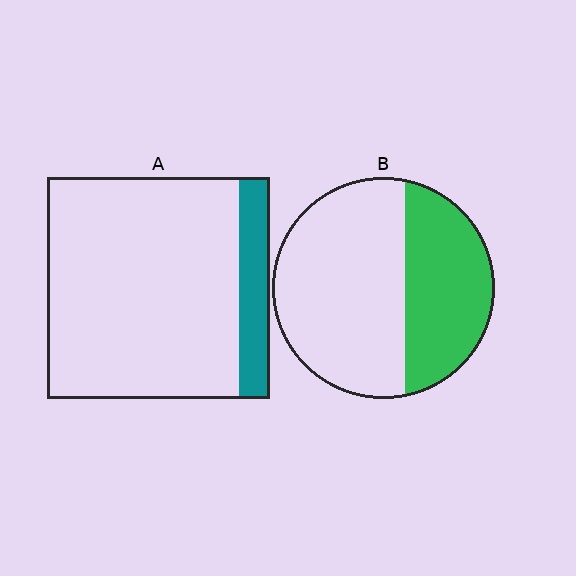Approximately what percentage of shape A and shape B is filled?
A is approximately 15% and B is approximately 40%.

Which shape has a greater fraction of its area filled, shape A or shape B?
Shape B.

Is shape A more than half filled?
No.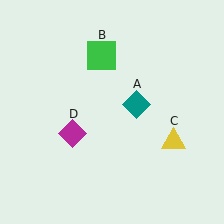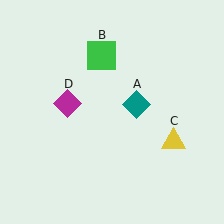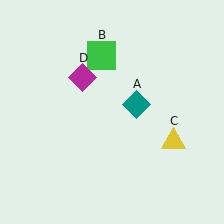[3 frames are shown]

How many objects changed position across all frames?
1 object changed position: magenta diamond (object D).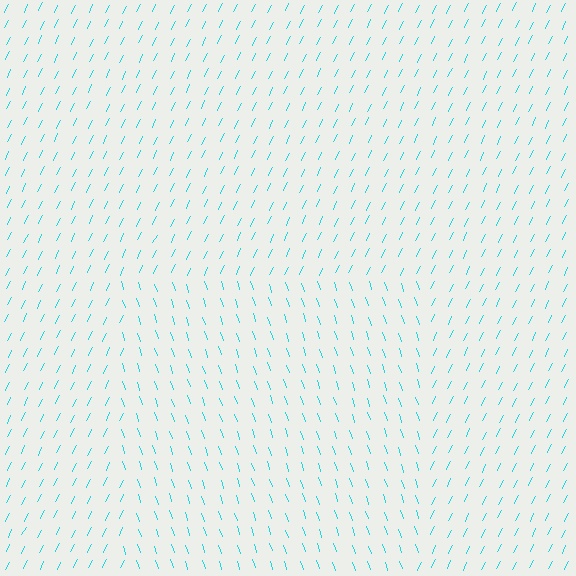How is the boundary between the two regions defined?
The boundary is defined purely by a change in line orientation (approximately 45 degrees difference). All lines are the same color and thickness.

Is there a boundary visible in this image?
Yes, there is a texture boundary formed by a change in line orientation.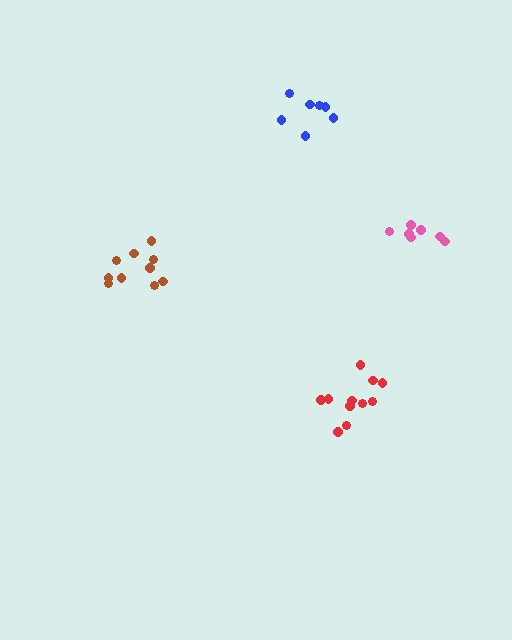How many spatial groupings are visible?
There are 4 spatial groupings.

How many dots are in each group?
Group 1: 11 dots, Group 2: 10 dots, Group 3: 7 dots, Group 4: 7 dots (35 total).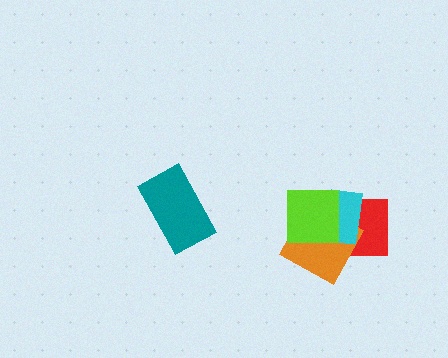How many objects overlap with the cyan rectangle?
3 objects overlap with the cyan rectangle.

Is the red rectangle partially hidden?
Yes, it is partially covered by another shape.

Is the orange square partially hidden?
Yes, it is partially covered by another shape.